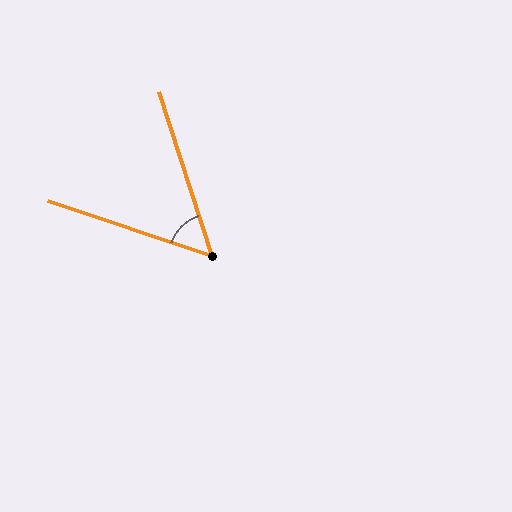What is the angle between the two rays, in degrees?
Approximately 54 degrees.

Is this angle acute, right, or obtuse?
It is acute.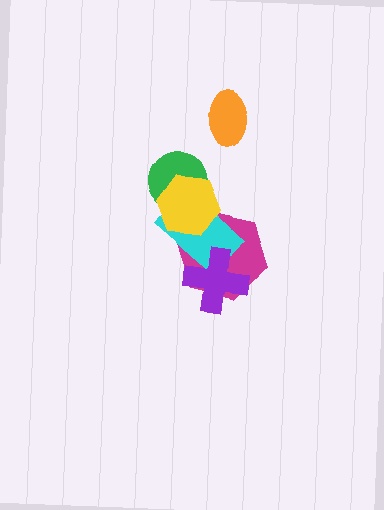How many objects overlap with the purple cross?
2 objects overlap with the purple cross.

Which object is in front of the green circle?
The yellow hexagon is in front of the green circle.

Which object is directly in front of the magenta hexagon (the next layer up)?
The cyan rectangle is directly in front of the magenta hexagon.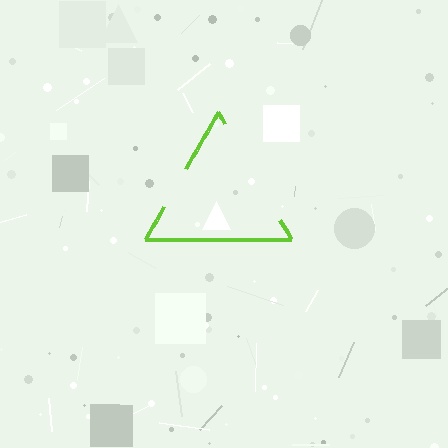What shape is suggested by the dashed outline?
The dashed outline suggests a triangle.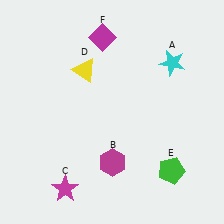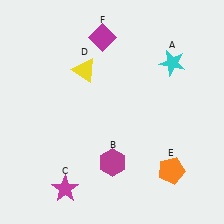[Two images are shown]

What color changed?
The pentagon (E) changed from green in Image 1 to orange in Image 2.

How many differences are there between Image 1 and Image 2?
There is 1 difference between the two images.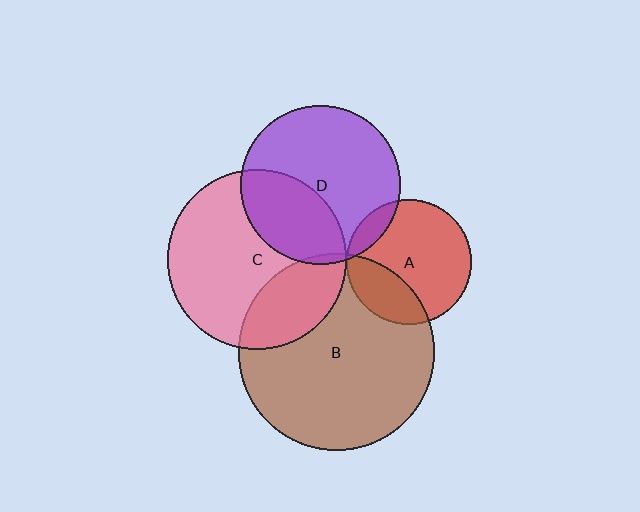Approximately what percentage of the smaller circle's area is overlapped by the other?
Approximately 10%.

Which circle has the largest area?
Circle B (brown).